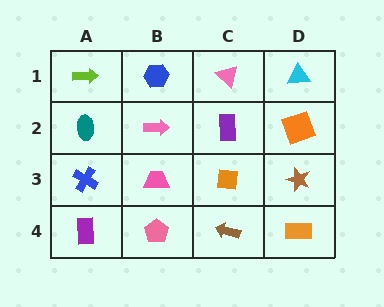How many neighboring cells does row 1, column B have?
3.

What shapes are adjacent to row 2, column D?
A cyan triangle (row 1, column D), a brown star (row 3, column D), a purple rectangle (row 2, column C).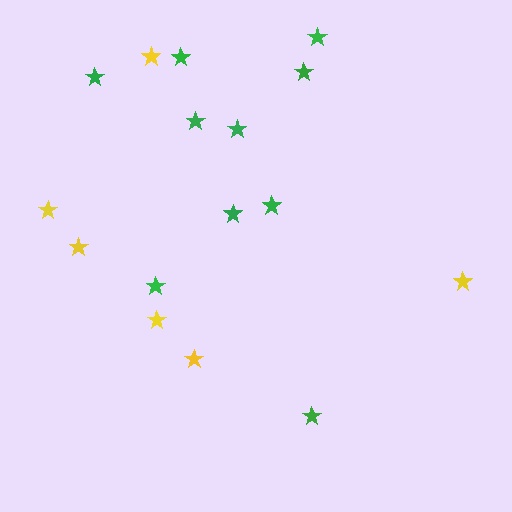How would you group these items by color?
There are 2 groups: one group of green stars (10) and one group of yellow stars (6).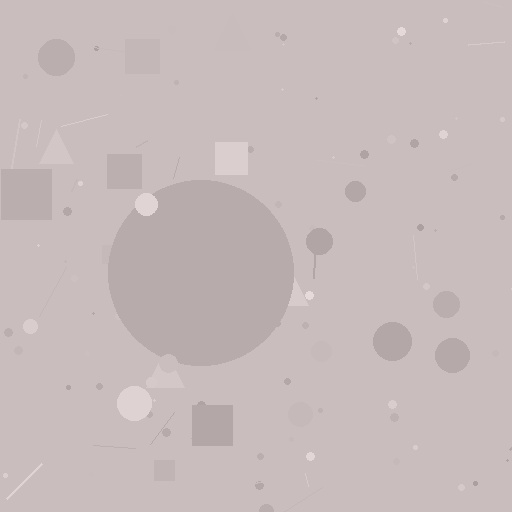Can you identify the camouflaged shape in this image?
The camouflaged shape is a circle.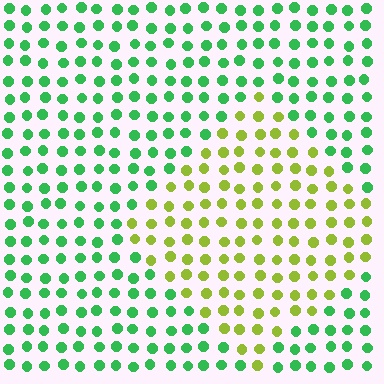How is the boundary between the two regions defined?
The boundary is defined purely by a slight shift in hue (about 56 degrees). Spacing, size, and orientation are identical on both sides.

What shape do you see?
I see a diamond.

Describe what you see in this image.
The image is filled with small green elements in a uniform arrangement. A diamond-shaped region is visible where the elements are tinted to a slightly different hue, forming a subtle color boundary.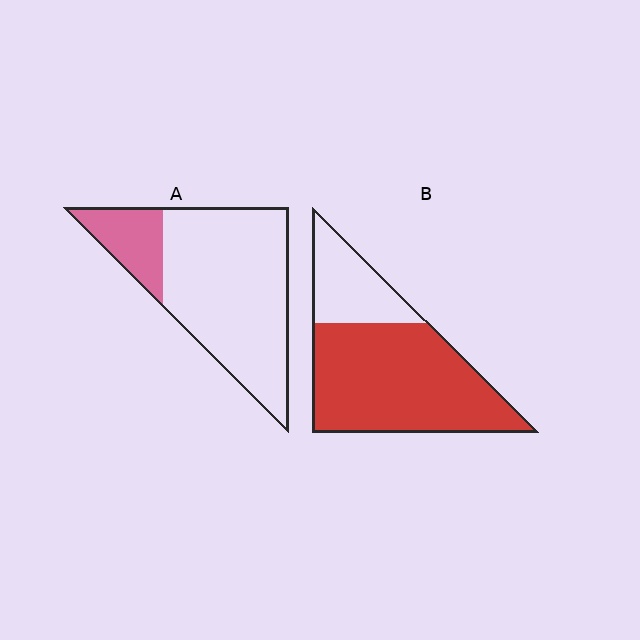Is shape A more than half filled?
No.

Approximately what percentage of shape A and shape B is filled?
A is approximately 20% and B is approximately 75%.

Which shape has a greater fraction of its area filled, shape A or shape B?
Shape B.